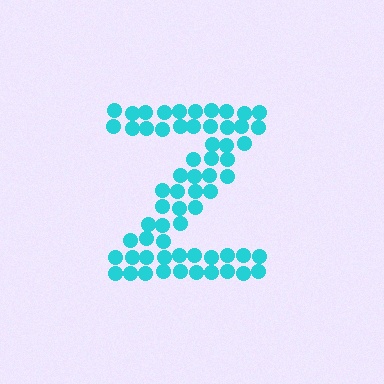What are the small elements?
The small elements are circles.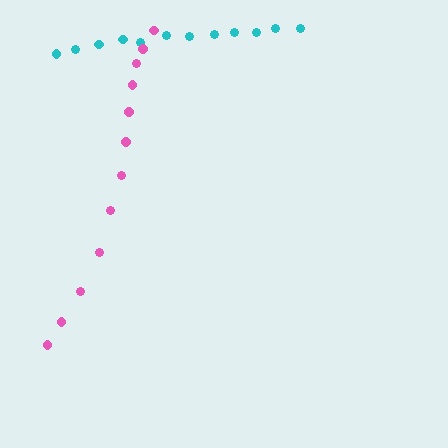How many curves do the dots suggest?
There are 2 distinct paths.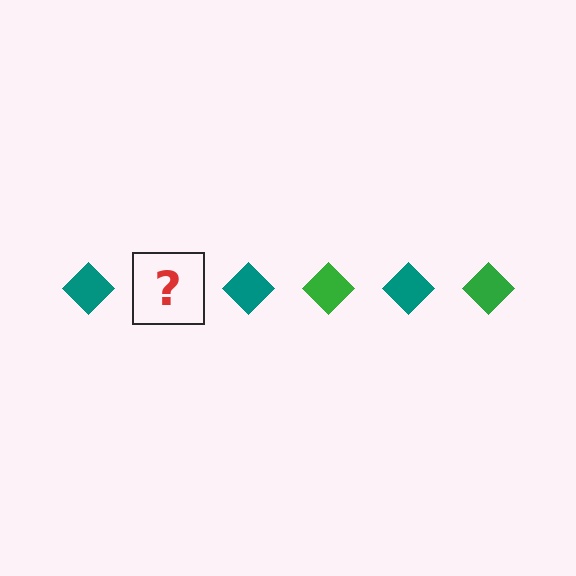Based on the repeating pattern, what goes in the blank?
The blank should be a green diamond.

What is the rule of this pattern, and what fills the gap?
The rule is that the pattern cycles through teal, green diamonds. The gap should be filled with a green diamond.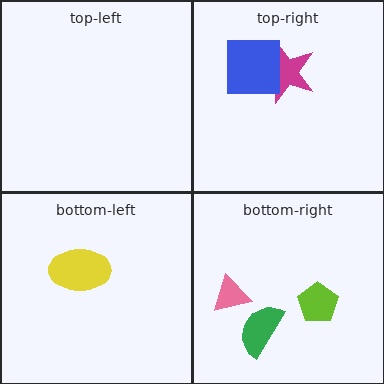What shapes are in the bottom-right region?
The green semicircle, the pink triangle, the lime pentagon.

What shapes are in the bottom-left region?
The yellow ellipse.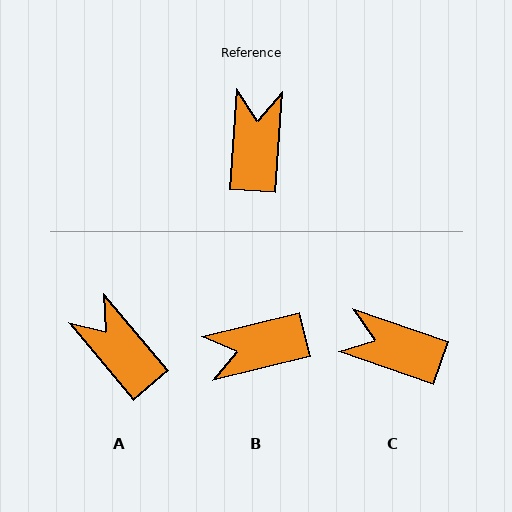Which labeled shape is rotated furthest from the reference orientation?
B, about 108 degrees away.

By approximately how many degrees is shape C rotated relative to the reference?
Approximately 75 degrees counter-clockwise.